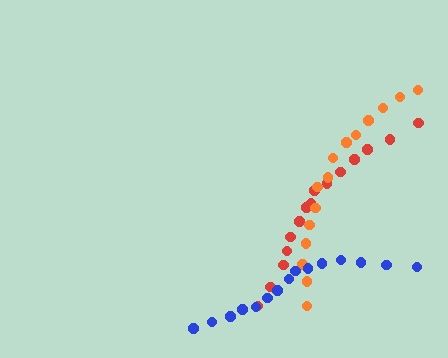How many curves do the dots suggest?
There are 3 distinct paths.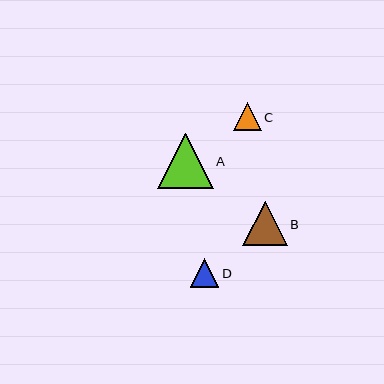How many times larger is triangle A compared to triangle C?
Triangle A is approximately 2.0 times the size of triangle C.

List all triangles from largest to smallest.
From largest to smallest: A, B, D, C.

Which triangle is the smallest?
Triangle C is the smallest with a size of approximately 28 pixels.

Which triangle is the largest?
Triangle A is the largest with a size of approximately 56 pixels.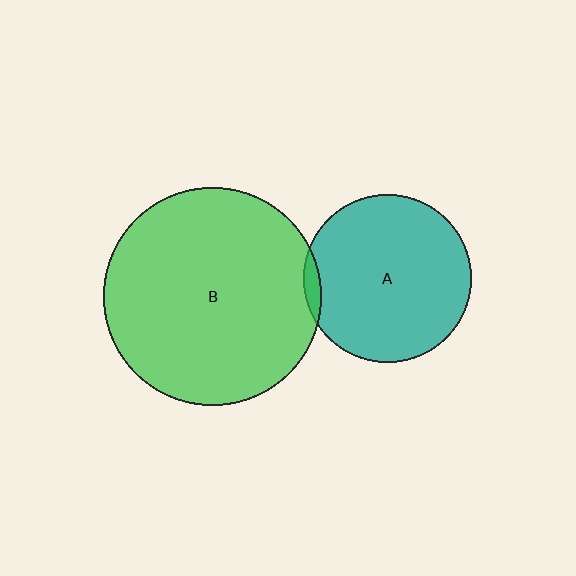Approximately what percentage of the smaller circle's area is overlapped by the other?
Approximately 5%.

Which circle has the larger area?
Circle B (green).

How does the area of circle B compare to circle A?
Approximately 1.7 times.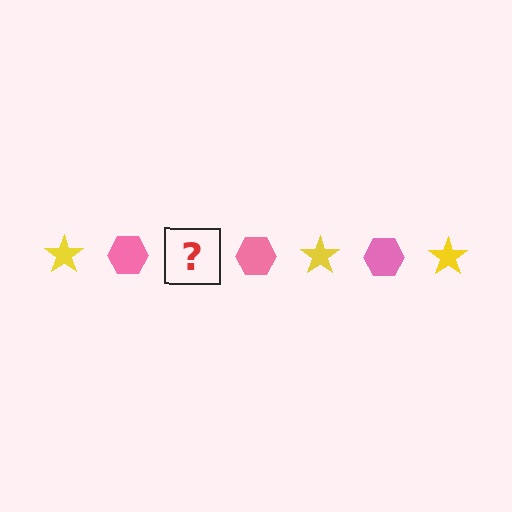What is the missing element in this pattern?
The missing element is a yellow star.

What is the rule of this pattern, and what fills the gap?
The rule is that the pattern alternates between yellow star and pink hexagon. The gap should be filled with a yellow star.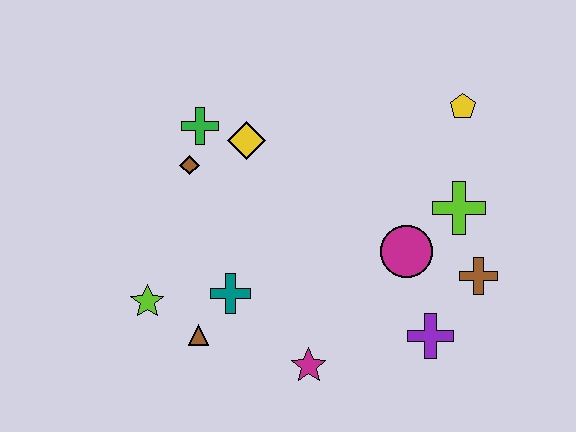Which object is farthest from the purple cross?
The green cross is farthest from the purple cross.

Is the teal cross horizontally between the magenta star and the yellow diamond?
No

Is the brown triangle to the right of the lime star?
Yes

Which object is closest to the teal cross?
The brown triangle is closest to the teal cross.